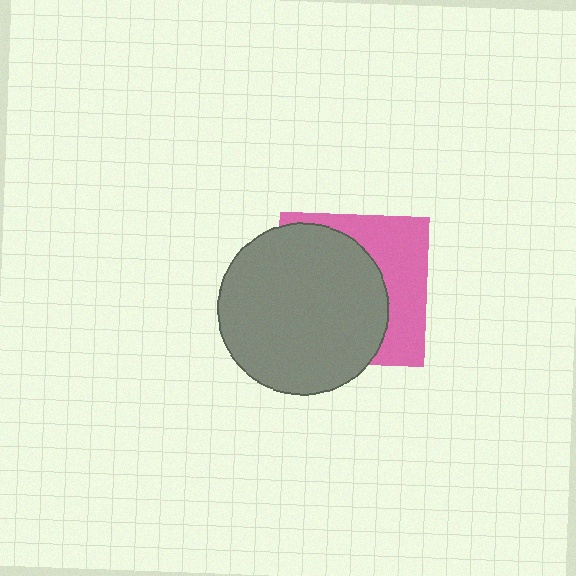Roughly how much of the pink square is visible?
A small part of it is visible (roughly 39%).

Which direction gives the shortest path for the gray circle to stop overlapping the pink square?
Moving left gives the shortest separation.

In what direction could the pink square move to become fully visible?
The pink square could move right. That would shift it out from behind the gray circle entirely.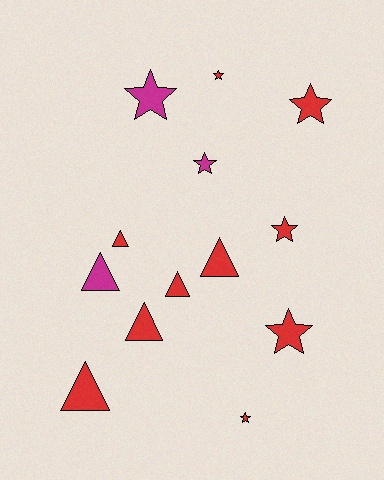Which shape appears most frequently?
Star, with 7 objects.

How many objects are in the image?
There are 13 objects.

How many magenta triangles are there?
There is 1 magenta triangle.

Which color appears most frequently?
Red, with 10 objects.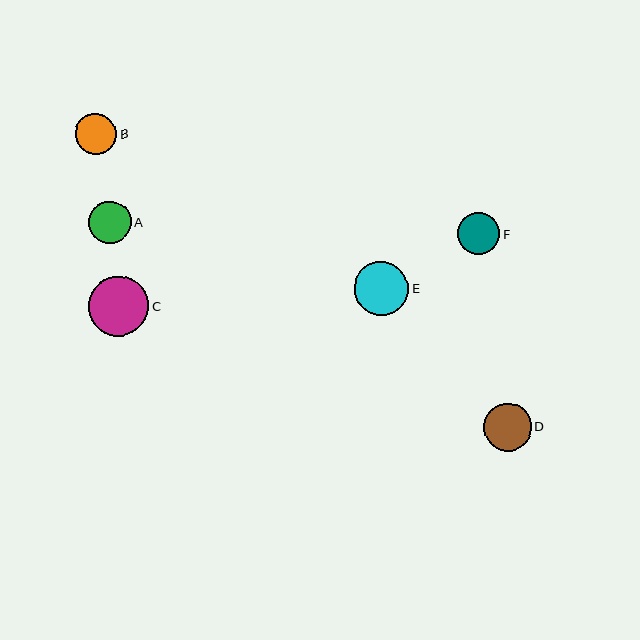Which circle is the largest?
Circle C is the largest with a size of approximately 60 pixels.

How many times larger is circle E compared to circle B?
Circle E is approximately 1.3 times the size of circle B.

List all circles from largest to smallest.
From largest to smallest: C, E, D, A, F, B.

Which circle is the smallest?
Circle B is the smallest with a size of approximately 41 pixels.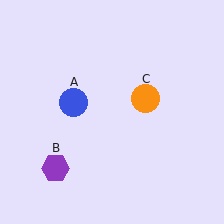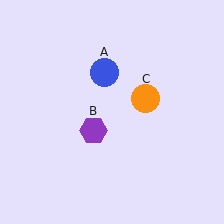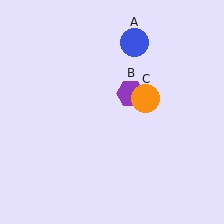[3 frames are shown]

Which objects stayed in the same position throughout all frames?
Orange circle (object C) remained stationary.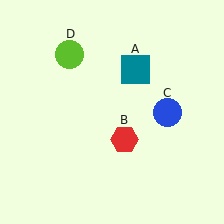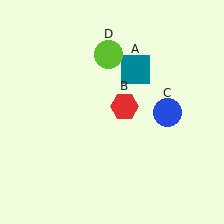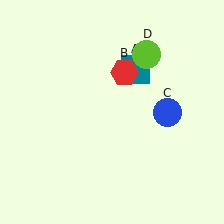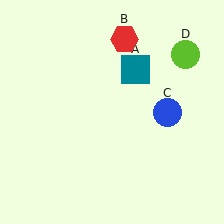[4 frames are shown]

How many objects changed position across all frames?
2 objects changed position: red hexagon (object B), lime circle (object D).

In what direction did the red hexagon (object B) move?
The red hexagon (object B) moved up.